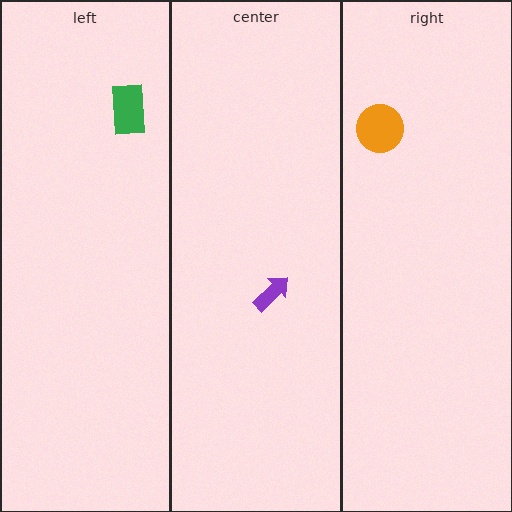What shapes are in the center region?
The purple arrow.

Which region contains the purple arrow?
The center region.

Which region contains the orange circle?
The right region.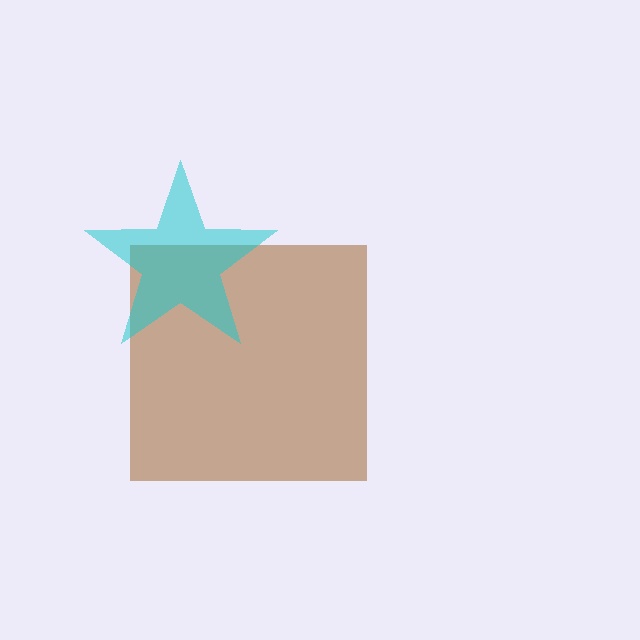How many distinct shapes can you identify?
There are 2 distinct shapes: a brown square, a cyan star.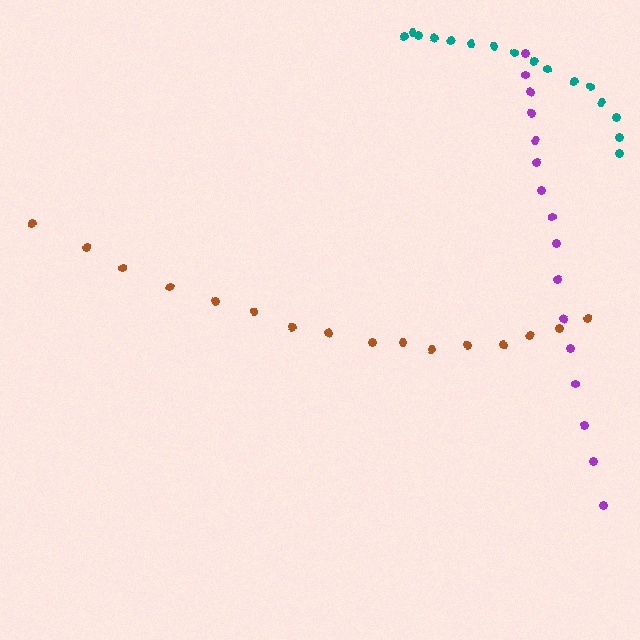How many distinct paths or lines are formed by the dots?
There are 3 distinct paths.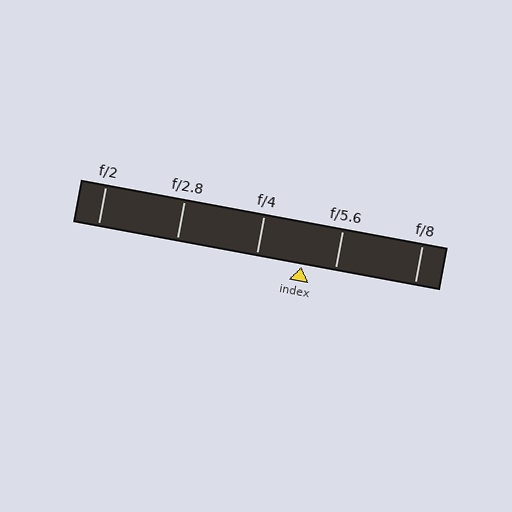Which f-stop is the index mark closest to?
The index mark is closest to f/5.6.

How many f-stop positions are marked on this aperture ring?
There are 5 f-stop positions marked.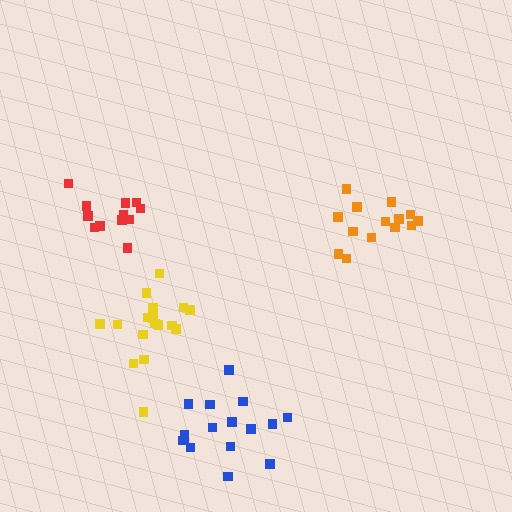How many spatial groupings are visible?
There are 4 spatial groupings.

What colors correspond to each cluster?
The clusters are colored: orange, yellow, blue, red.